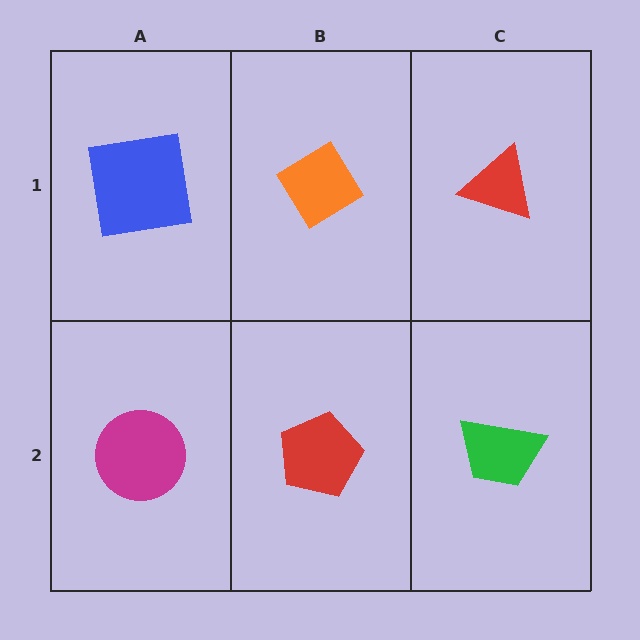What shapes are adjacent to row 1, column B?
A red pentagon (row 2, column B), a blue square (row 1, column A), a red triangle (row 1, column C).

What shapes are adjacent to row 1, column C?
A green trapezoid (row 2, column C), an orange diamond (row 1, column B).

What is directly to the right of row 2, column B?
A green trapezoid.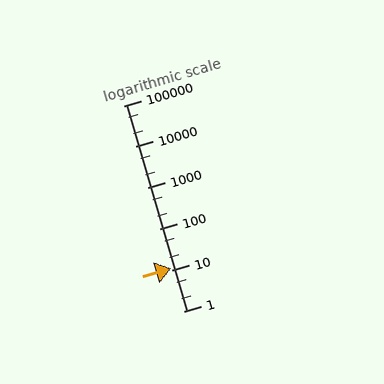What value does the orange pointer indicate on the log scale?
The pointer indicates approximately 11.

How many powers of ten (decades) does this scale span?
The scale spans 5 decades, from 1 to 100000.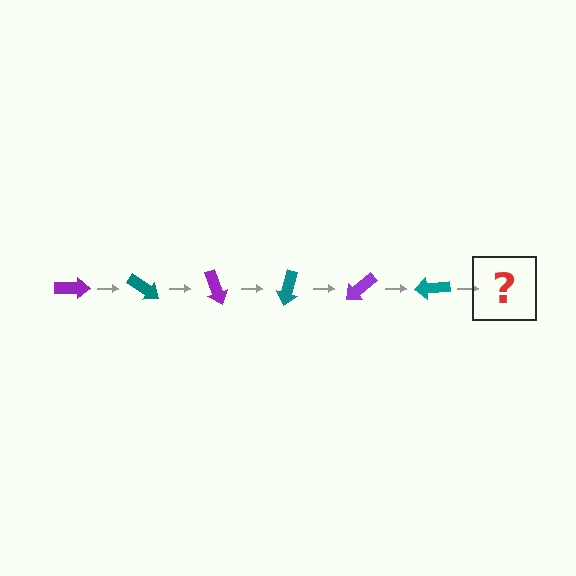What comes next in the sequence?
The next element should be a purple arrow, rotated 210 degrees from the start.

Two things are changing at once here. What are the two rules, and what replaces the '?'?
The two rules are that it rotates 35 degrees each step and the color cycles through purple and teal. The '?' should be a purple arrow, rotated 210 degrees from the start.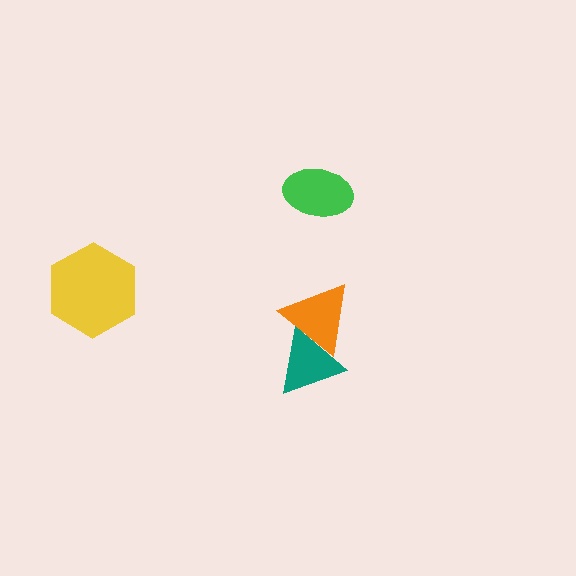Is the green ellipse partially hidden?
No, no other shape covers it.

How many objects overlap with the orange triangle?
1 object overlaps with the orange triangle.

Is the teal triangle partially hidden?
Yes, it is partially covered by another shape.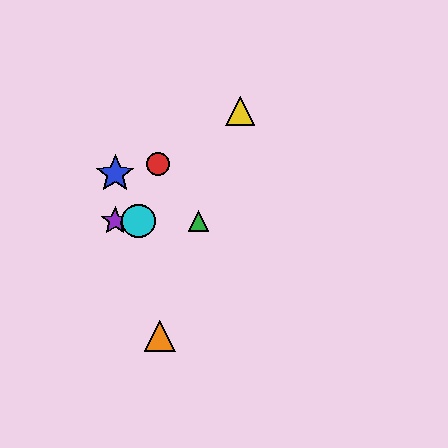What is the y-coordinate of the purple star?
The purple star is at y≈221.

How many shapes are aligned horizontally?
3 shapes (the green triangle, the purple star, the cyan circle) are aligned horizontally.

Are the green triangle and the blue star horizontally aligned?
No, the green triangle is at y≈221 and the blue star is at y≈174.